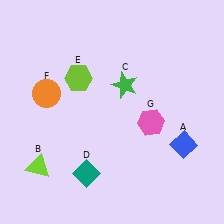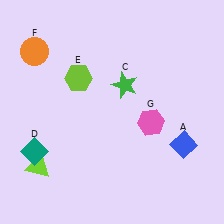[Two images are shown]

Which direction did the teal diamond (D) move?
The teal diamond (D) moved left.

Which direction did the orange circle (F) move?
The orange circle (F) moved up.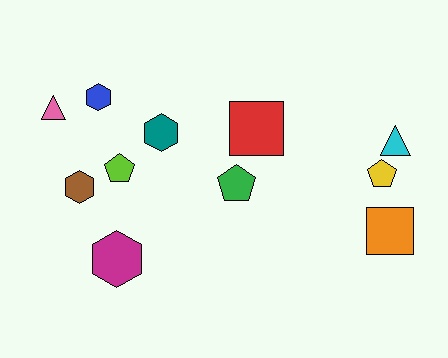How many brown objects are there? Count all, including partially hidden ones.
There is 1 brown object.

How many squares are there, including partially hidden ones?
There are 2 squares.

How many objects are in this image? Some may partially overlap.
There are 11 objects.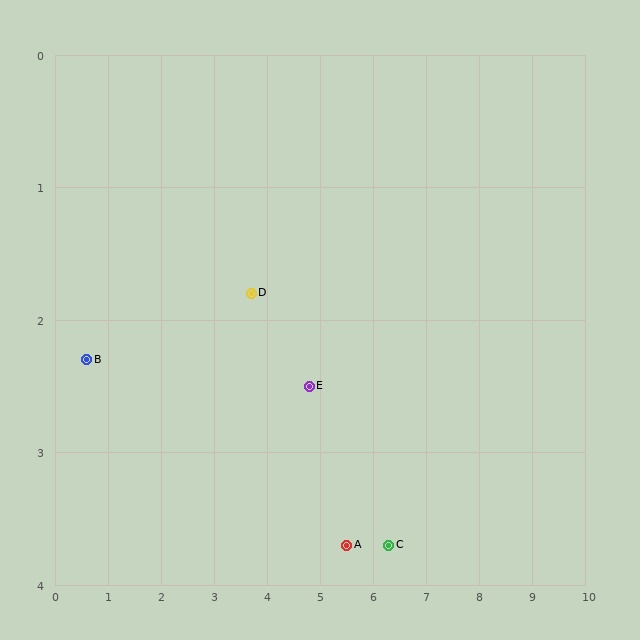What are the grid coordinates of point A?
Point A is at approximately (5.5, 3.7).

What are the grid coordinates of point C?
Point C is at approximately (6.3, 3.7).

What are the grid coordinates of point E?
Point E is at approximately (4.8, 2.5).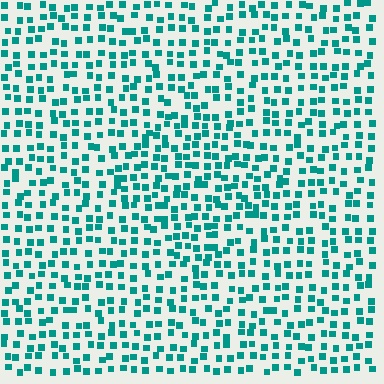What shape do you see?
I see a diamond.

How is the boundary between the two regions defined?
The boundary is defined by a change in element density (approximately 1.4x ratio). All elements are the same color, size, and shape.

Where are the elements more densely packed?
The elements are more densely packed inside the diamond boundary.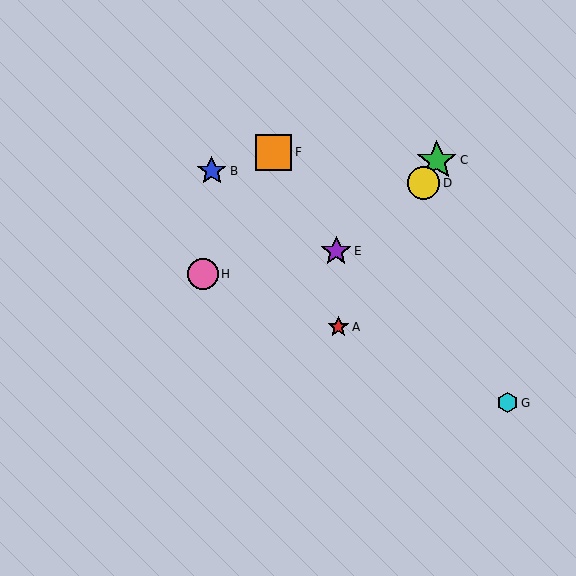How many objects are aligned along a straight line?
3 objects (A, C, D) are aligned along a straight line.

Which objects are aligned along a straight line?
Objects A, C, D are aligned along a straight line.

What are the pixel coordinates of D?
Object D is at (423, 183).